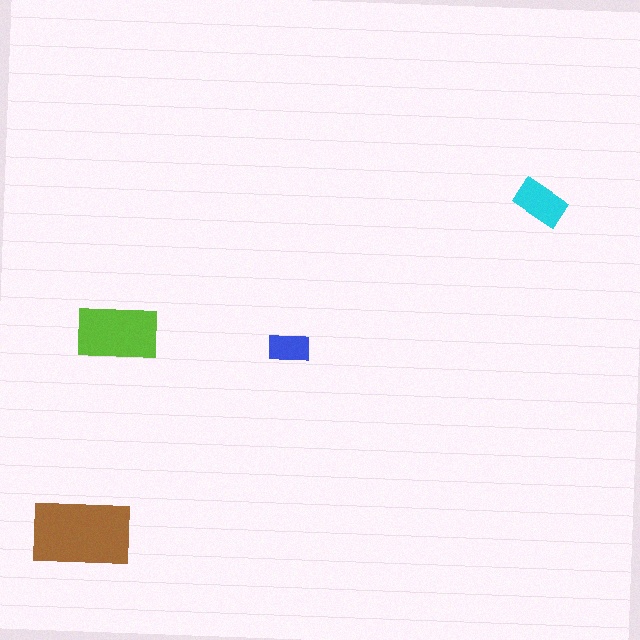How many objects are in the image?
There are 4 objects in the image.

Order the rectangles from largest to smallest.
the brown one, the lime one, the cyan one, the blue one.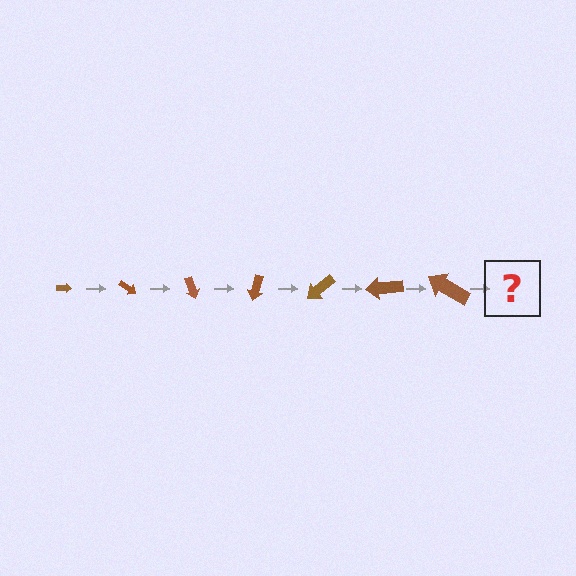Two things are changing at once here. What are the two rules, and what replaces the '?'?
The two rules are that the arrow grows larger each step and it rotates 35 degrees each step. The '?' should be an arrow, larger than the previous one and rotated 245 degrees from the start.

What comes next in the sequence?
The next element should be an arrow, larger than the previous one and rotated 245 degrees from the start.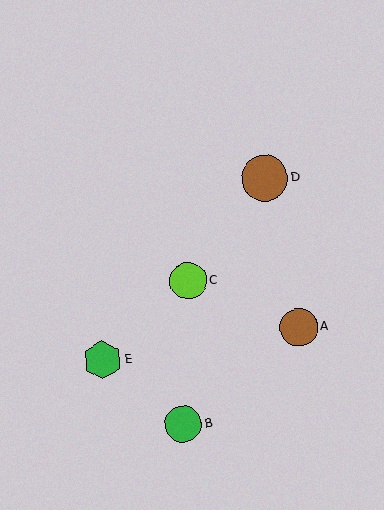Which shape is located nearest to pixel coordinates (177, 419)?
The green circle (labeled B) at (183, 424) is nearest to that location.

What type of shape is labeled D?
Shape D is a brown circle.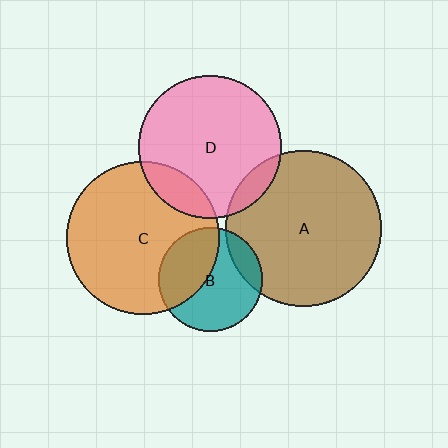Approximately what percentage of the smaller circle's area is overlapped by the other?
Approximately 40%.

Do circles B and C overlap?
Yes.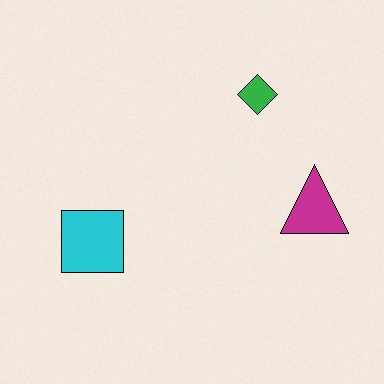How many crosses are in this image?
There are no crosses.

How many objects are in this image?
There are 3 objects.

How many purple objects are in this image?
There are no purple objects.